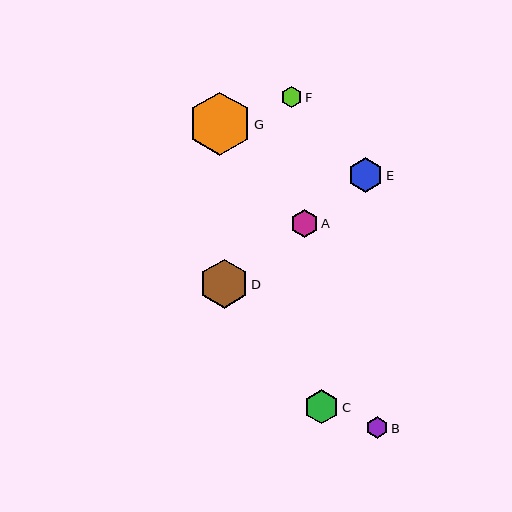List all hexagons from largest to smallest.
From largest to smallest: G, D, E, C, A, B, F.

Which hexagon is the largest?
Hexagon G is the largest with a size of approximately 63 pixels.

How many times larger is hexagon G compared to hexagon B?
Hexagon G is approximately 2.9 times the size of hexagon B.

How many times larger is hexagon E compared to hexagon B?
Hexagon E is approximately 1.6 times the size of hexagon B.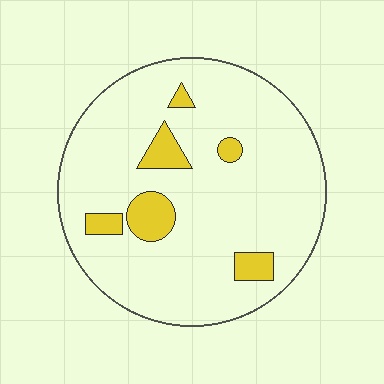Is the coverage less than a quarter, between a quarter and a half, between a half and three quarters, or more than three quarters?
Less than a quarter.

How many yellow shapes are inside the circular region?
6.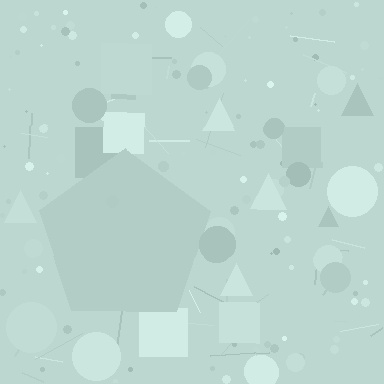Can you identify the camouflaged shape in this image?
The camouflaged shape is a pentagon.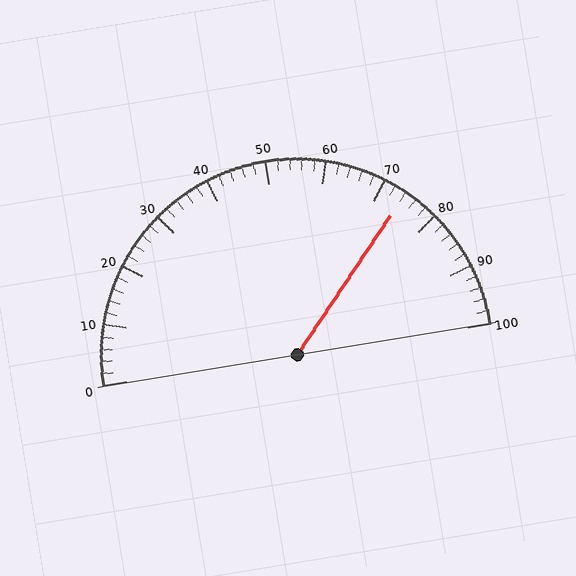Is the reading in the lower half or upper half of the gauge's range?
The reading is in the upper half of the range (0 to 100).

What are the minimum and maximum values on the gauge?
The gauge ranges from 0 to 100.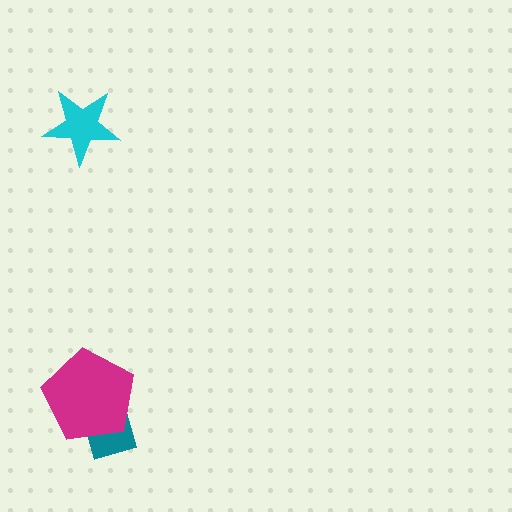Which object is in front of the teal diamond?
The magenta pentagon is in front of the teal diamond.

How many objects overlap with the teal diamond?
1 object overlaps with the teal diamond.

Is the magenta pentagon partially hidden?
No, no other shape covers it.